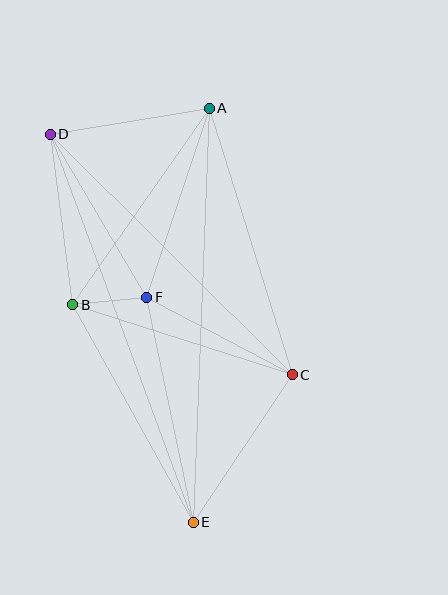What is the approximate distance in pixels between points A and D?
The distance between A and D is approximately 161 pixels.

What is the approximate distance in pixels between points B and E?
The distance between B and E is approximately 249 pixels.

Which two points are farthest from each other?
Points A and E are farthest from each other.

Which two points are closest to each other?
Points B and F are closest to each other.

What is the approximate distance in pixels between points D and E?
The distance between D and E is approximately 414 pixels.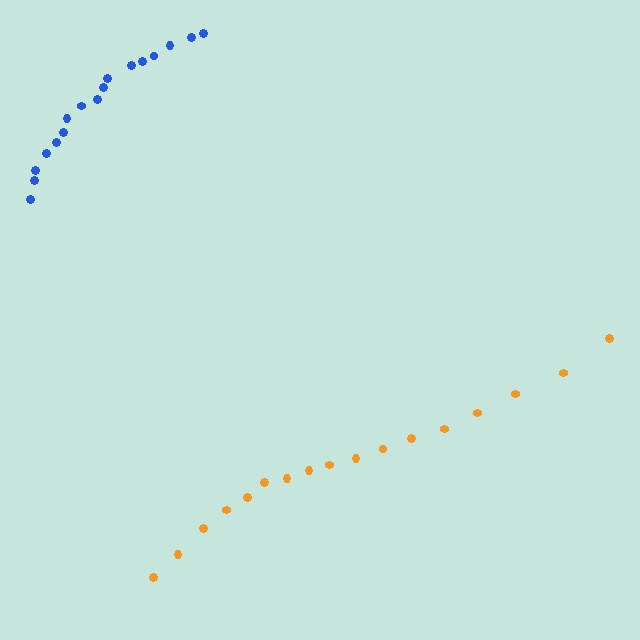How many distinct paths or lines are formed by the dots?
There are 2 distinct paths.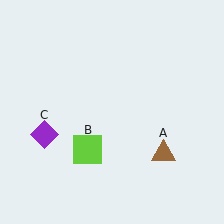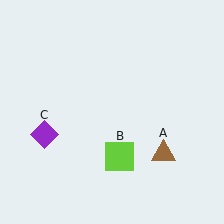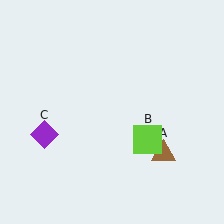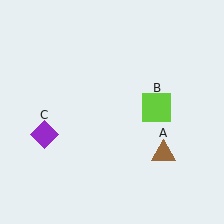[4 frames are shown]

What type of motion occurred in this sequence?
The lime square (object B) rotated counterclockwise around the center of the scene.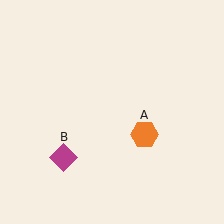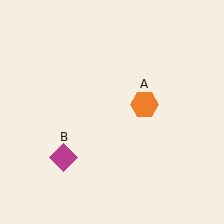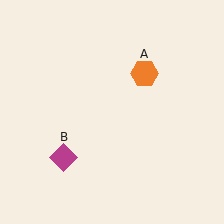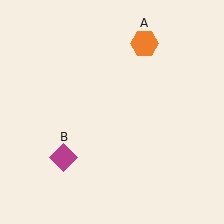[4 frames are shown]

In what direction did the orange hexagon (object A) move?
The orange hexagon (object A) moved up.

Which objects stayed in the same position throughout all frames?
Magenta diamond (object B) remained stationary.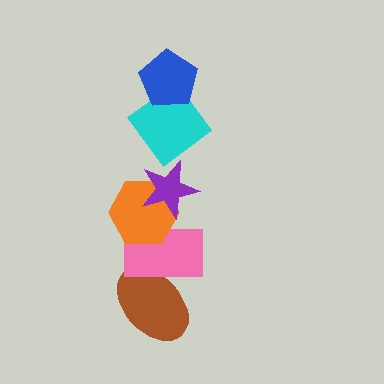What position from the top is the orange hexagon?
The orange hexagon is 4th from the top.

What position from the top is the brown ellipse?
The brown ellipse is 6th from the top.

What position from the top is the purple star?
The purple star is 3rd from the top.